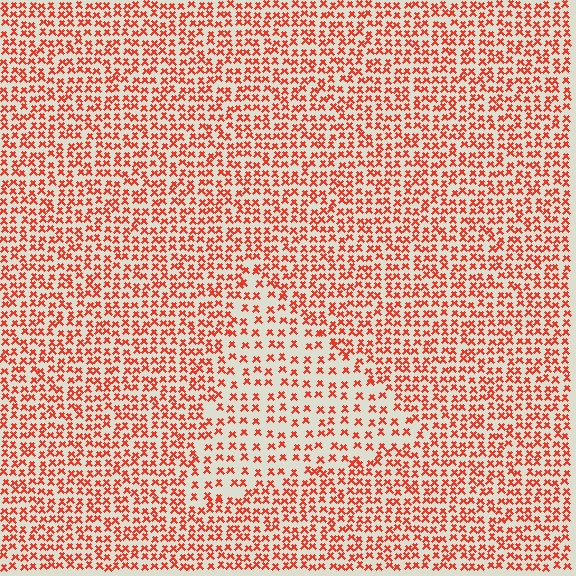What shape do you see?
I see a triangle.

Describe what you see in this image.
The image contains small red elements arranged at two different densities. A triangle-shaped region is visible where the elements are less densely packed than the surrounding area.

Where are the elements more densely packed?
The elements are more densely packed outside the triangle boundary.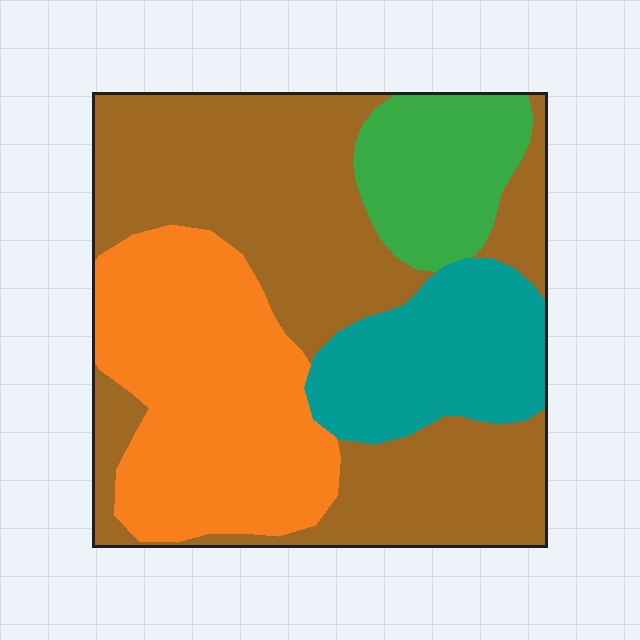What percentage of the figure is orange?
Orange covers 27% of the figure.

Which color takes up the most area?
Brown, at roughly 45%.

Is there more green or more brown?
Brown.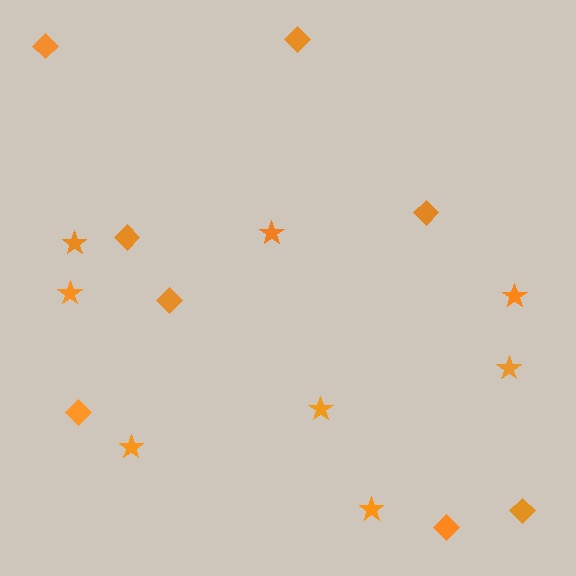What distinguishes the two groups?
There are 2 groups: one group of stars (8) and one group of diamonds (8).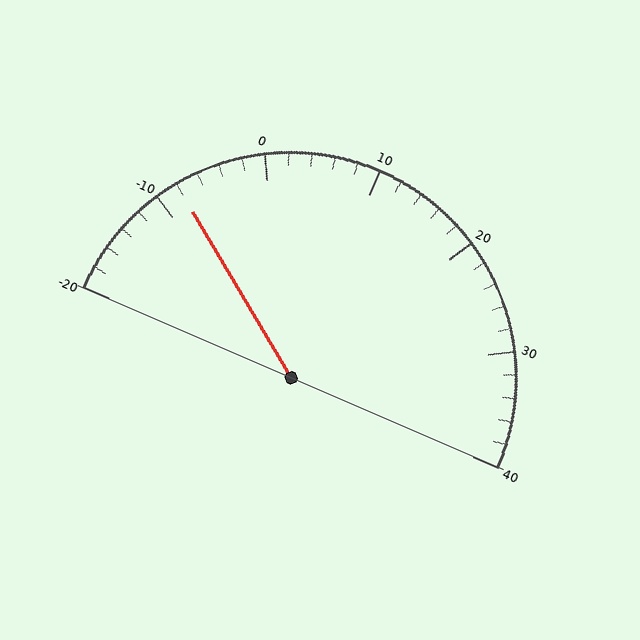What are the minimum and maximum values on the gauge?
The gauge ranges from -20 to 40.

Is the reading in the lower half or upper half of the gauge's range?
The reading is in the lower half of the range (-20 to 40).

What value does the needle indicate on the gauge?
The needle indicates approximately -8.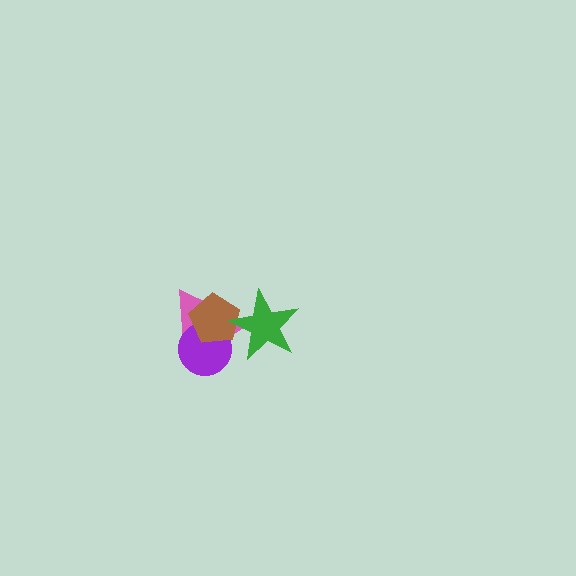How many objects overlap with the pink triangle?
3 objects overlap with the pink triangle.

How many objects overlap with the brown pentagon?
3 objects overlap with the brown pentagon.